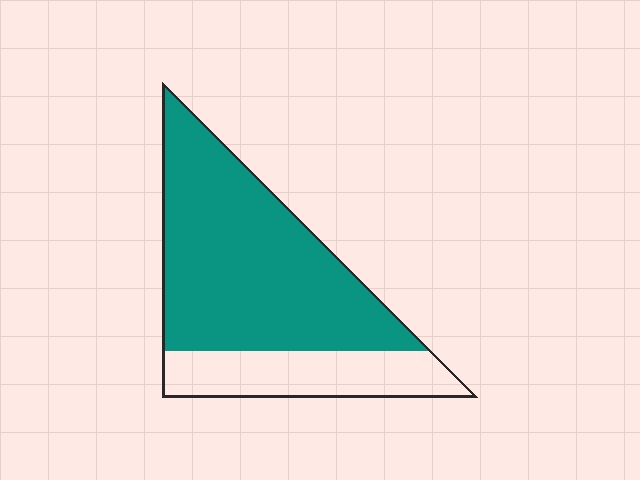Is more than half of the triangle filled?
Yes.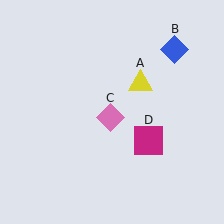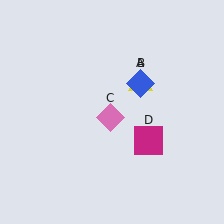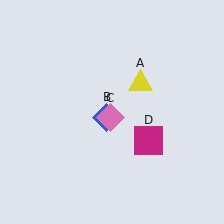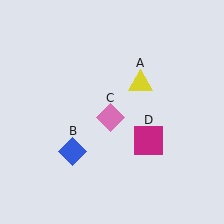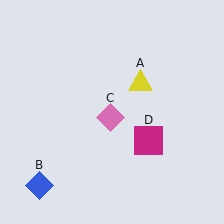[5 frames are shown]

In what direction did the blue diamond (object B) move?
The blue diamond (object B) moved down and to the left.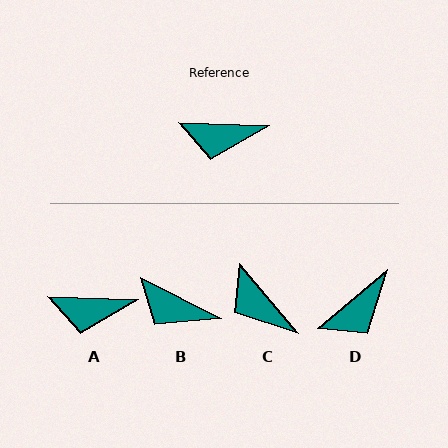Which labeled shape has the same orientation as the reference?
A.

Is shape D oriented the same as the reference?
No, it is off by about 42 degrees.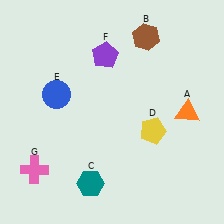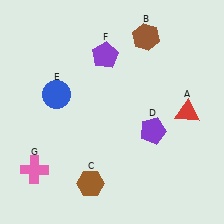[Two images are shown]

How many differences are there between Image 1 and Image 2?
There are 3 differences between the two images.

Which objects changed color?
A changed from orange to red. C changed from teal to brown. D changed from yellow to purple.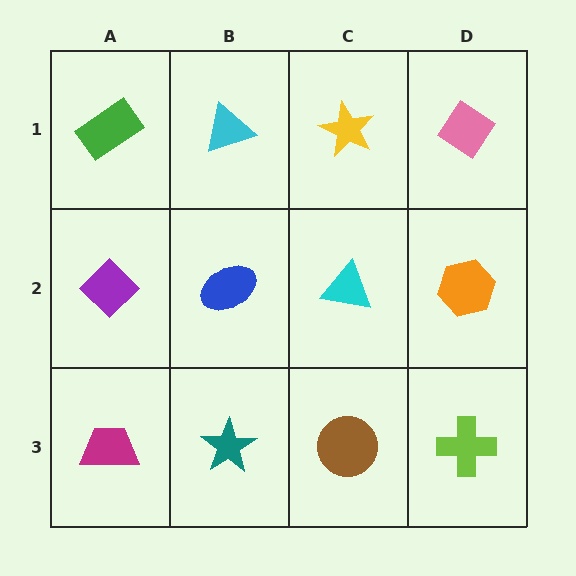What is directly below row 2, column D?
A lime cross.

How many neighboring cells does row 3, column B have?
3.